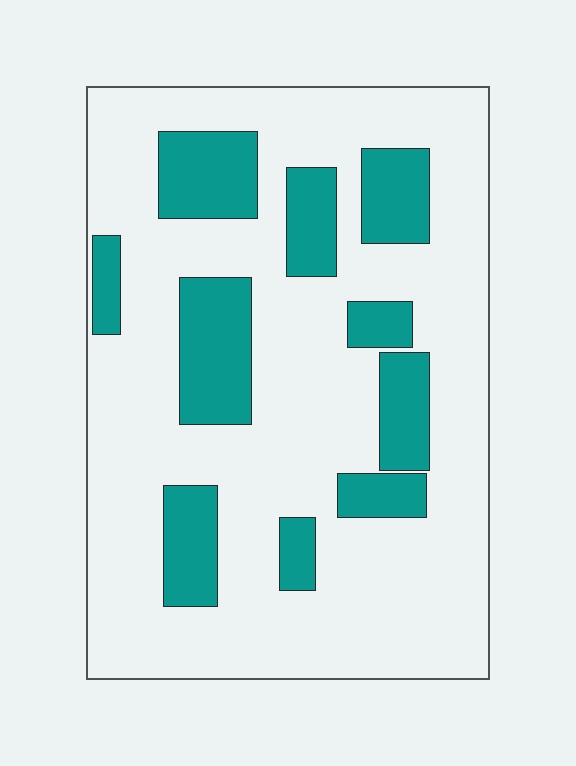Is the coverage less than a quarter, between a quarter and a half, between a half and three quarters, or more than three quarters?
Less than a quarter.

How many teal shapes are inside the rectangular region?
10.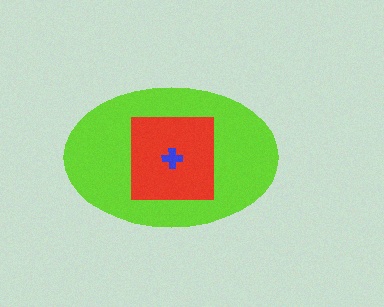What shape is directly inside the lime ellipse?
The red square.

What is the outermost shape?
The lime ellipse.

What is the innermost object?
The blue cross.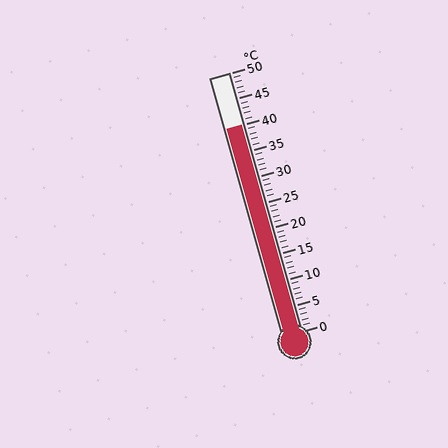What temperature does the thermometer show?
The thermometer shows approximately 40°C.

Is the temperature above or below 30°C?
The temperature is above 30°C.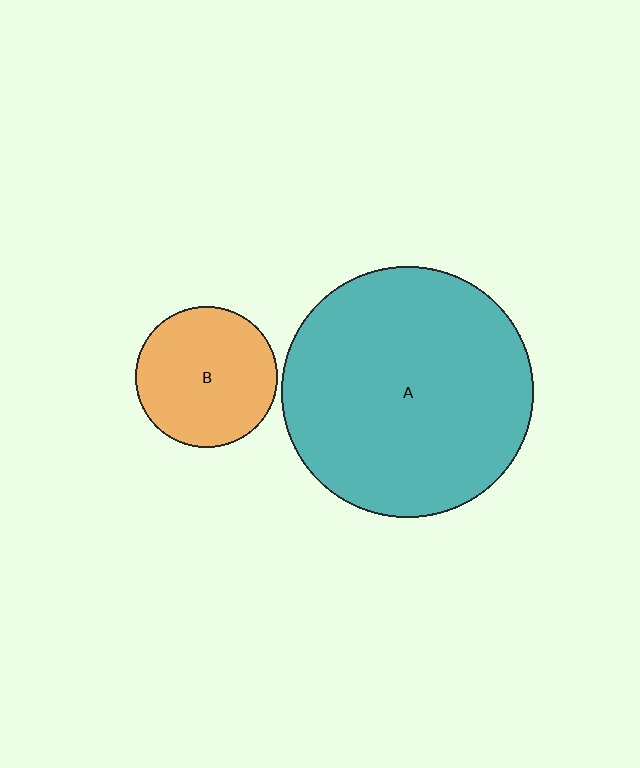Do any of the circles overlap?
No, none of the circles overlap.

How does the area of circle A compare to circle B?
Approximately 3.2 times.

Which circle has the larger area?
Circle A (teal).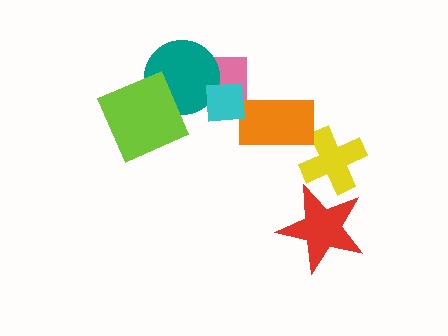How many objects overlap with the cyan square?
3 objects overlap with the cyan square.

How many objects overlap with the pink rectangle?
3 objects overlap with the pink rectangle.